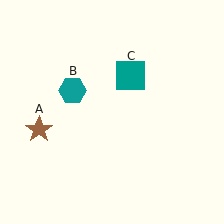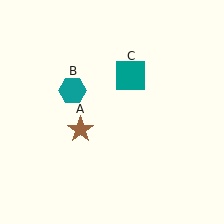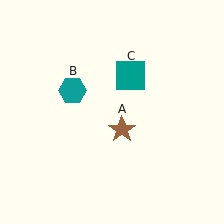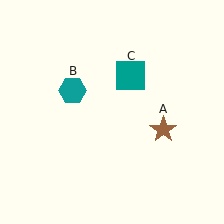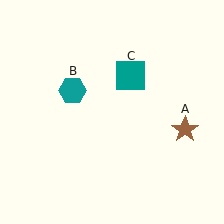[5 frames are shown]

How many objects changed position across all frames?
1 object changed position: brown star (object A).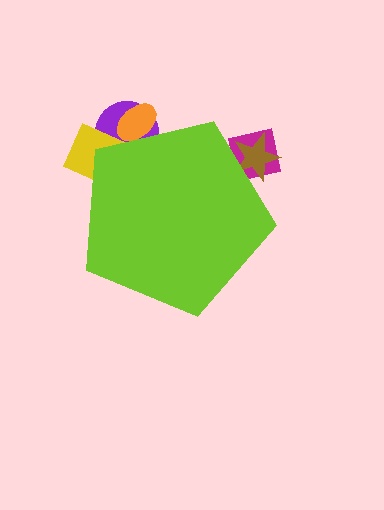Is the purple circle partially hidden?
Yes, the purple circle is partially hidden behind the lime pentagon.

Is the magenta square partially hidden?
Yes, the magenta square is partially hidden behind the lime pentagon.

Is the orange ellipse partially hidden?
Yes, the orange ellipse is partially hidden behind the lime pentagon.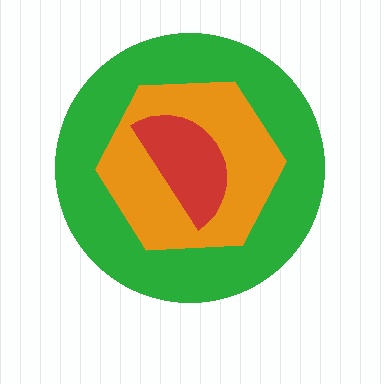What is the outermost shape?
The green circle.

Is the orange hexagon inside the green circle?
Yes.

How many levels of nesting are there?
3.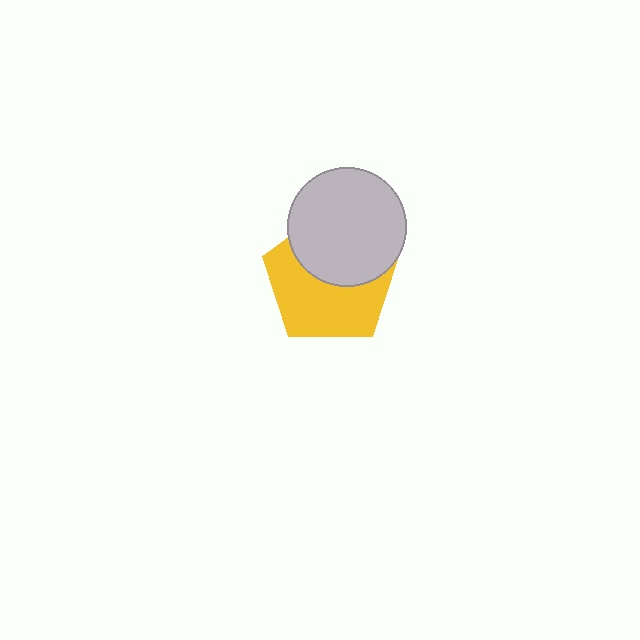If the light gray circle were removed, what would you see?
You would see the complete yellow pentagon.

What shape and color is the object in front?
The object in front is a light gray circle.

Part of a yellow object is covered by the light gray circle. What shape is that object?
It is a pentagon.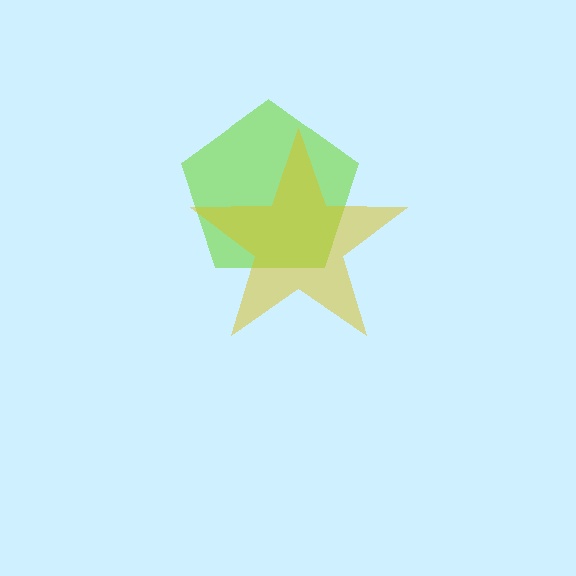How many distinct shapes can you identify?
There are 2 distinct shapes: a lime pentagon, a yellow star.